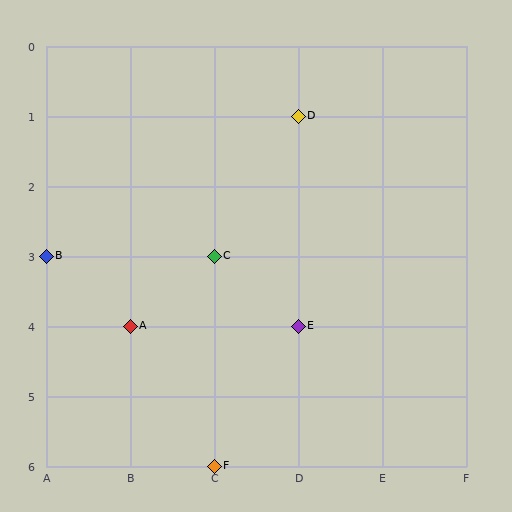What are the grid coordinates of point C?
Point C is at grid coordinates (C, 3).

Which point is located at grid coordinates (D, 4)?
Point E is at (D, 4).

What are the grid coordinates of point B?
Point B is at grid coordinates (A, 3).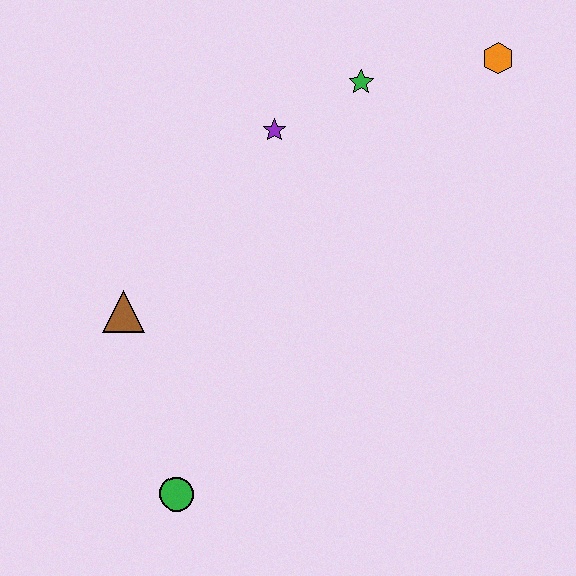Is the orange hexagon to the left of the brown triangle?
No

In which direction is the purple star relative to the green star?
The purple star is to the left of the green star.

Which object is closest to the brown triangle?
The green circle is closest to the brown triangle.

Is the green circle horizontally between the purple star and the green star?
No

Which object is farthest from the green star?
The green circle is farthest from the green star.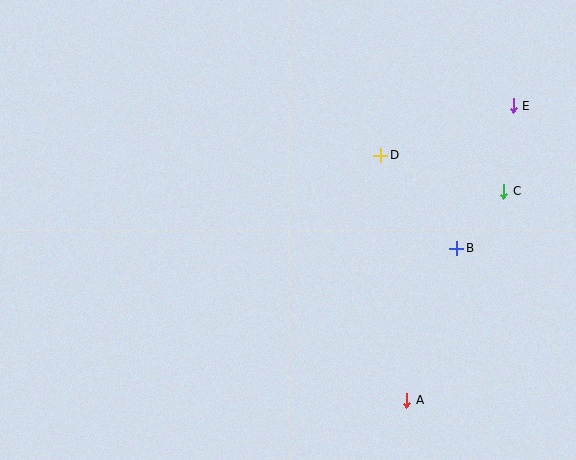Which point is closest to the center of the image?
Point D at (381, 155) is closest to the center.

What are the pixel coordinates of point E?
Point E is at (513, 106).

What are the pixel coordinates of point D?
Point D is at (381, 155).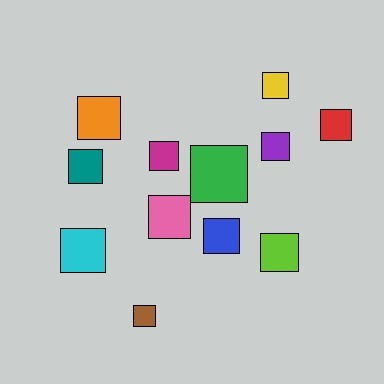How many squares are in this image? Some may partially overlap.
There are 12 squares.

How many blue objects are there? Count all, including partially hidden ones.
There is 1 blue object.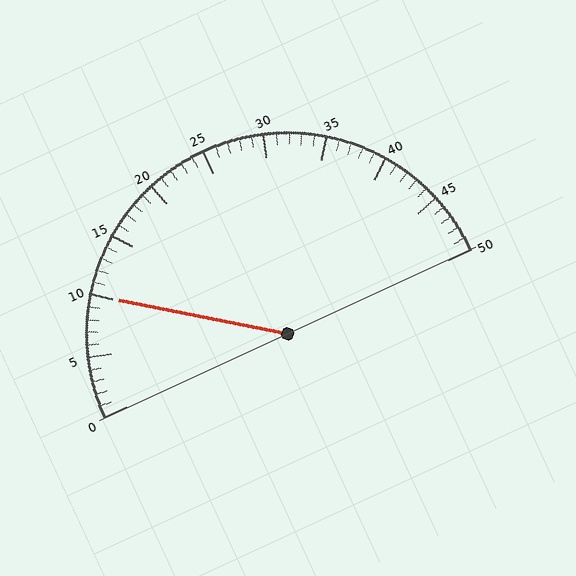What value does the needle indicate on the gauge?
The needle indicates approximately 10.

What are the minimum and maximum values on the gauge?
The gauge ranges from 0 to 50.